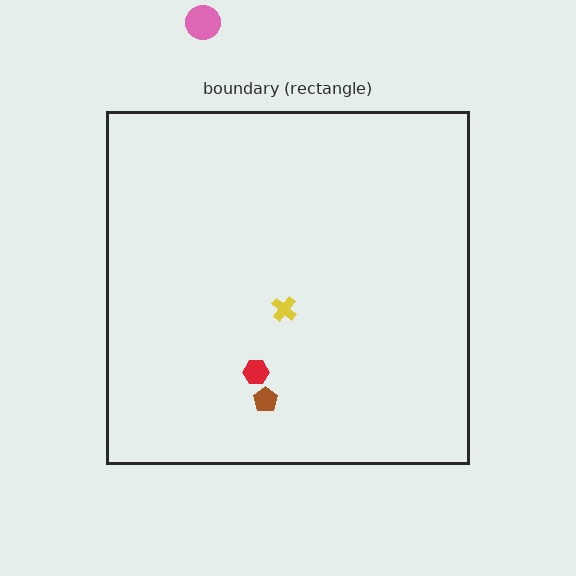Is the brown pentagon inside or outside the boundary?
Inside.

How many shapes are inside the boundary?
3 inside, 1 outside.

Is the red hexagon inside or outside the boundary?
Inside.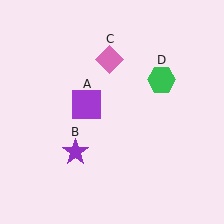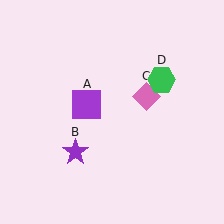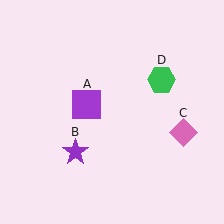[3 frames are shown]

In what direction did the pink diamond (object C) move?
The pink diamond (object C) moved down and to the right.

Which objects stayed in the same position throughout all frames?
Purple square (object A) and purple star (object B) and green hexagon (object D) remained stationary.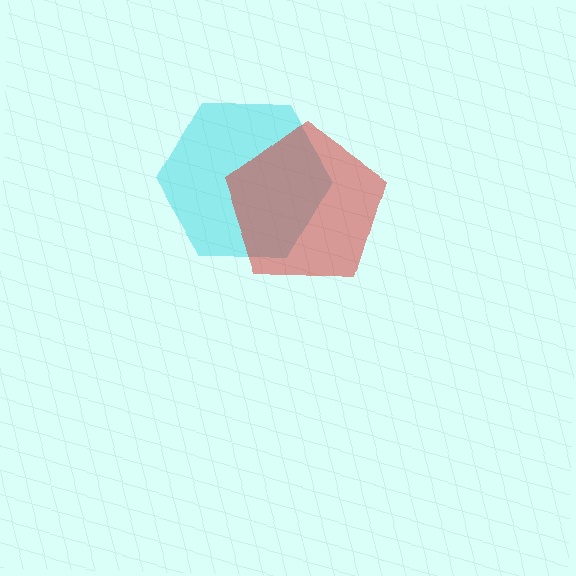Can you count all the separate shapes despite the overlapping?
Yes, there are 2 separate shapes.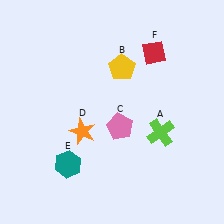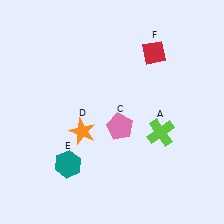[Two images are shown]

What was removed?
The yellow pentagon (B) was removed in Image 2.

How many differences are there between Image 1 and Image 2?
There is 1 difference between the two images.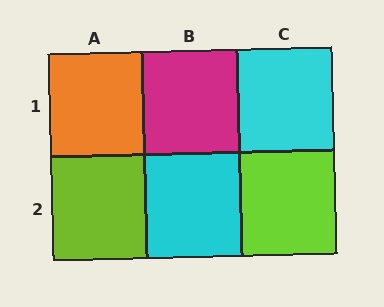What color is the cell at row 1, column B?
Magenta.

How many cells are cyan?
2 cells are cyan.